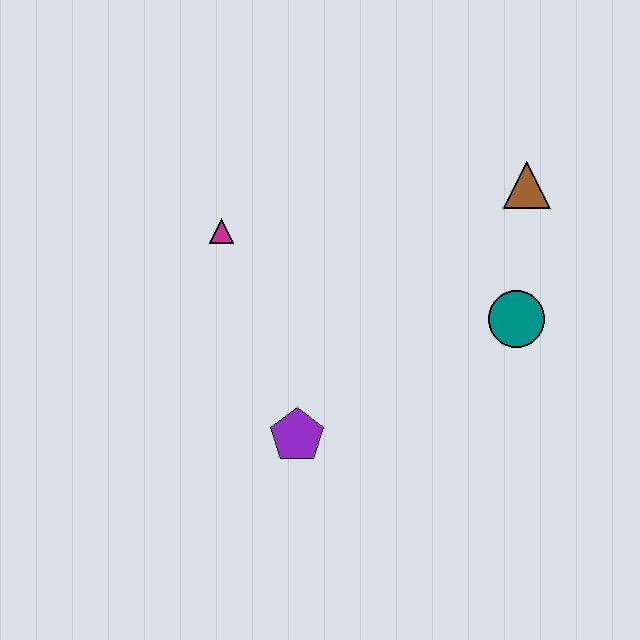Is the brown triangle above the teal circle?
Yes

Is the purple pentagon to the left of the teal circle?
Yes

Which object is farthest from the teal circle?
The magenta triangle is farthest from the teal circle.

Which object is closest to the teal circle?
The brown triangle is closest to the teal circle.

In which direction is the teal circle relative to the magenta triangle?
The teal circle is to the right of the magenta triangle.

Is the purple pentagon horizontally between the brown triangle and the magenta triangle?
Yes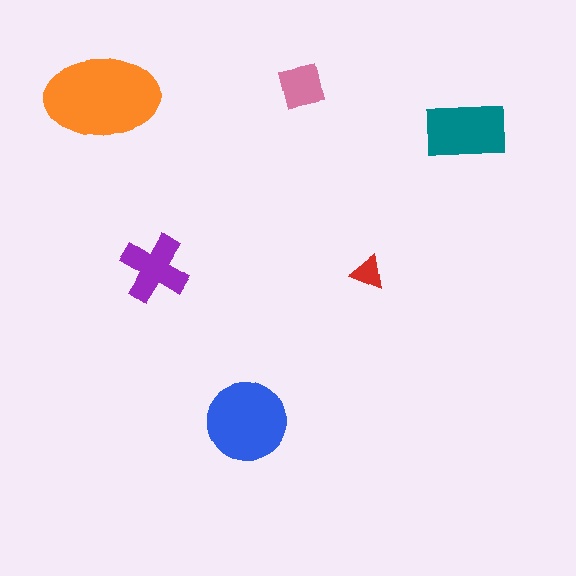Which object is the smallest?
The red triangle.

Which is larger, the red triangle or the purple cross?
The purple cross.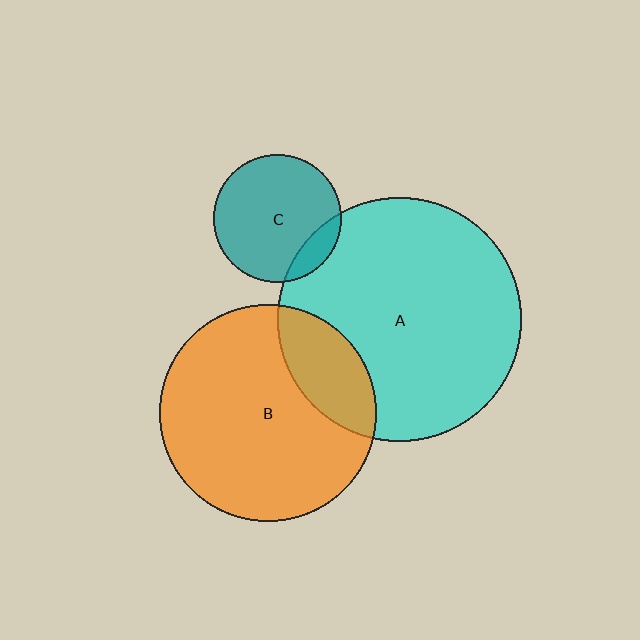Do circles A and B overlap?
Yes.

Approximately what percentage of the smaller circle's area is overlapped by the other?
Approximately 20%.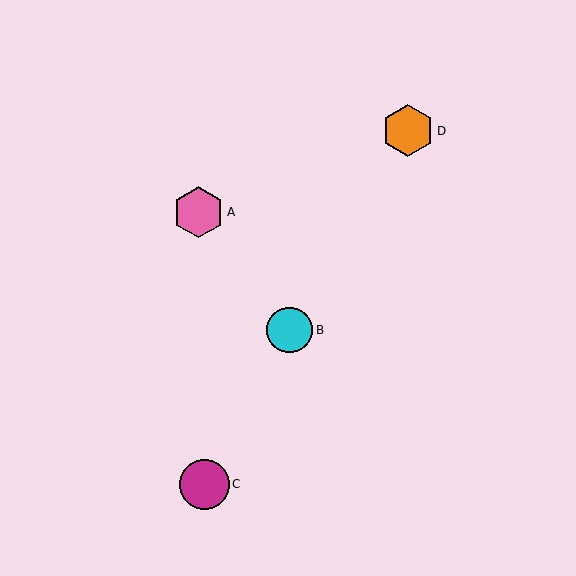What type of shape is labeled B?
Shape B is a cyan circle.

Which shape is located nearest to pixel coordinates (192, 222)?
The pink hexagon (labeled A) at (199, 212) is nearest to that location.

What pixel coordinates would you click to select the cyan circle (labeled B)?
Click at (290, 330) to select the cyan circle B.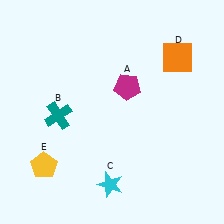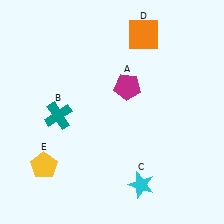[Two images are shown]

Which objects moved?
The objects that moved are: the cyan star (C), the orange square (D).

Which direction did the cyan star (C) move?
The cyan star (C) moved right.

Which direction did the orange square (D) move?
The orange square (D) moved left.